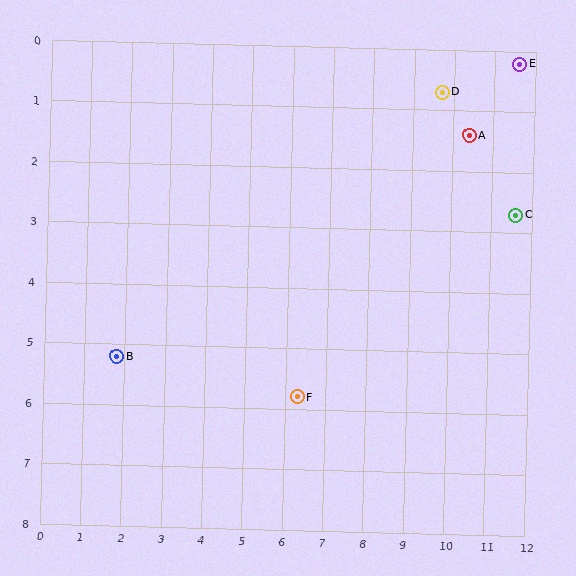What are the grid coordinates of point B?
Point B is at approximately (1.8, 5.2).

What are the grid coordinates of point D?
Point D is at approximately (9.7, 0.7).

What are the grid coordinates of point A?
Point A is at approximately (10.4, 1.4).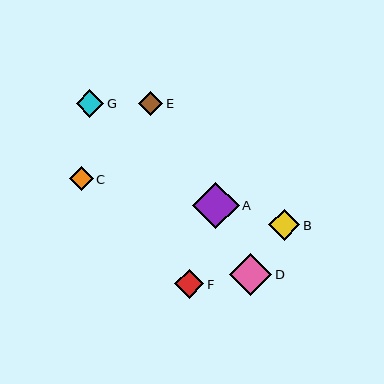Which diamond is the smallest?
Diamond C is the smallest with a size of approximately 24 pixels.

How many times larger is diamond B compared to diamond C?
Diamond B is approximately 1.3 times the size of diamond C.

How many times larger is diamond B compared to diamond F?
Diamond B is approximately 1.1 times the size of diamond F.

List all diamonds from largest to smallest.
From largest to smallest: A, D, B, F, G, E, C.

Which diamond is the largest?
Diamond A is the largest with a size of approximately 47 pixels.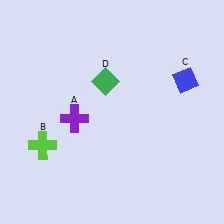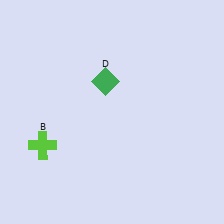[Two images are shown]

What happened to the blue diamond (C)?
The blue diamond (C) was removed in Image 2. It was in the top-right area of Image 1.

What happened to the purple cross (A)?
The purple cross (A) was removed in Image 2. It was in the bottom-left area of Image 1.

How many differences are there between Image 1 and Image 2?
There are 2 differences between the two images.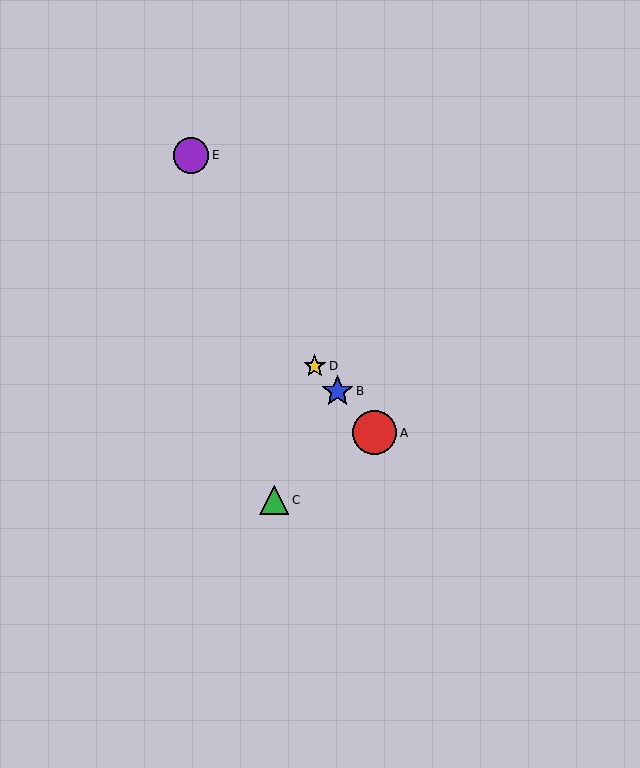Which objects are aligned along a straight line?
Objects A, B, D are aligned along a straight line.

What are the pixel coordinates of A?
Object A is at (375, 433).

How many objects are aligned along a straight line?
3 objects (A, B, D) are aligned along a straight line.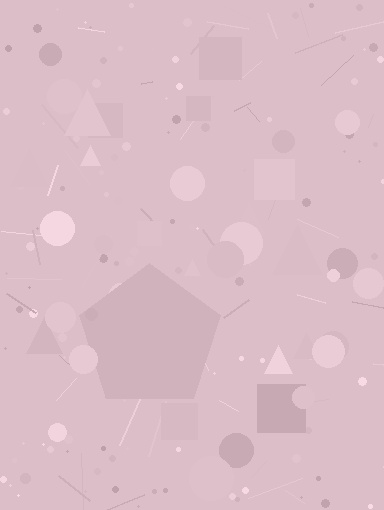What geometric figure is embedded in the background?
A pentagon is embedded in the background.